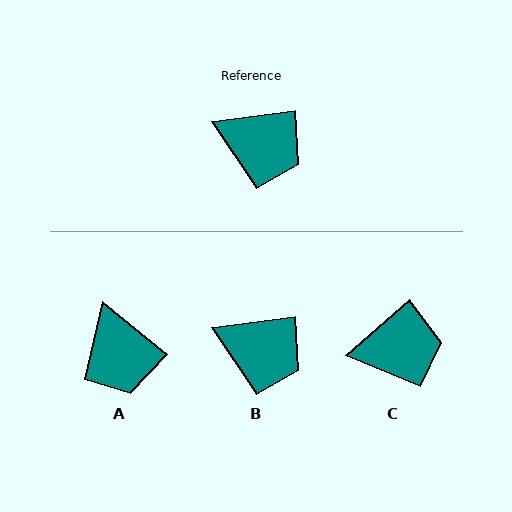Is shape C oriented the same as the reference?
No, it is off by about 34 degrees.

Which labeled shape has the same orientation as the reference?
B.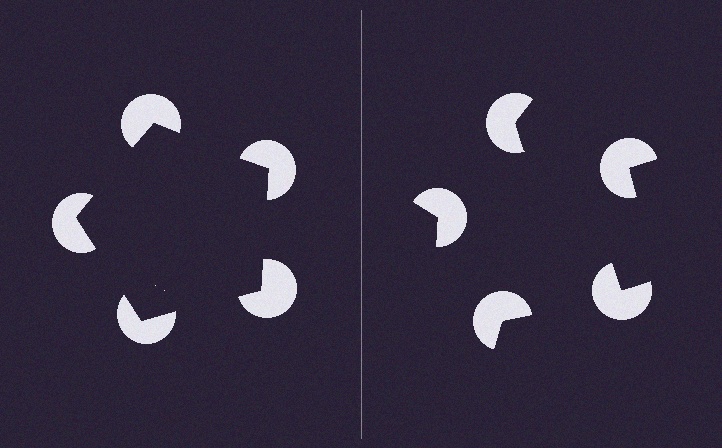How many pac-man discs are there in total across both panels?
10 — 5 on each side.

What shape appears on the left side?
An illusory pentagon.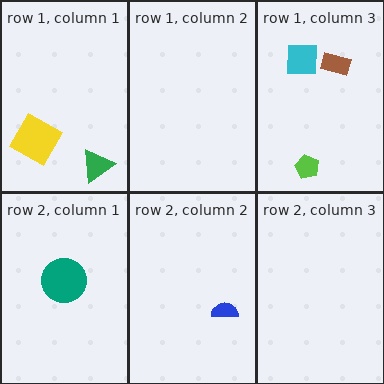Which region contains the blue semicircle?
The row 2, column 2 region.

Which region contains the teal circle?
The row 2, column 1 region.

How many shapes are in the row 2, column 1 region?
1.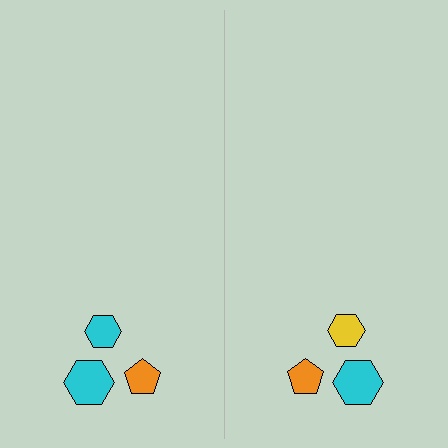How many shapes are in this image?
There are 6 shapes in this image.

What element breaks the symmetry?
The yellow hexagon on the right side breaks the symmetry — its mirror counterpart is cyan.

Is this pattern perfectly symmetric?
No, the pattern is not perfectly symmetric. The yellow hexagon on the right side breaks the symmetry — its mirror counterpart is cyan.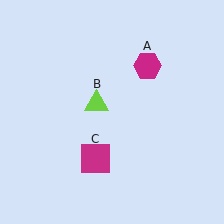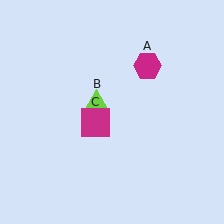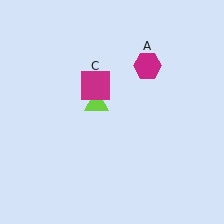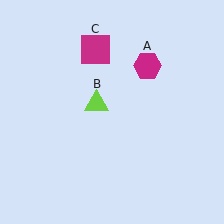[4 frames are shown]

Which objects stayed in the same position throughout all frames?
Magenta hexagon (object A) and lime triangle (object B) remained stationary.